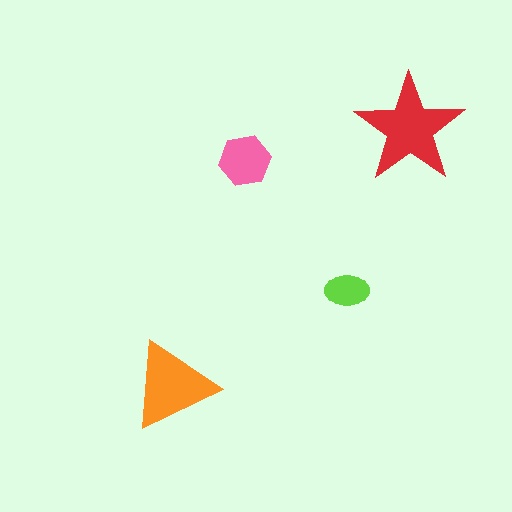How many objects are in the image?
There are 4 objects in the image.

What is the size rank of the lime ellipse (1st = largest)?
4th.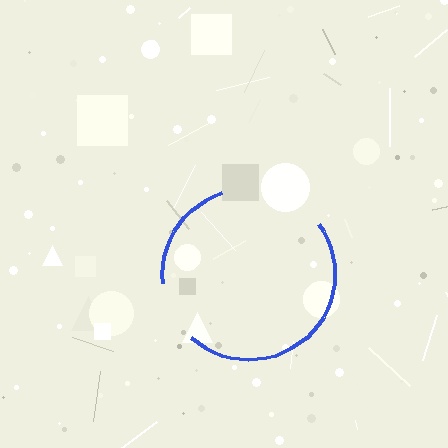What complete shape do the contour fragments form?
The contour fragments form a circle.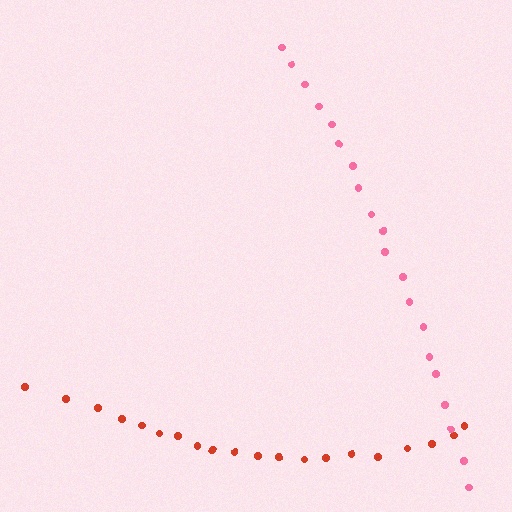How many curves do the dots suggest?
There are 2 distinct paths.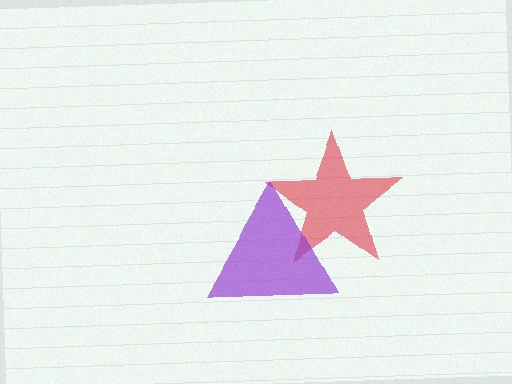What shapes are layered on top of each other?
The layered shapes are: a red star, a purple triangle.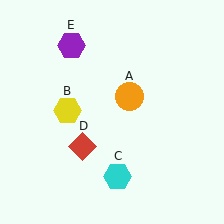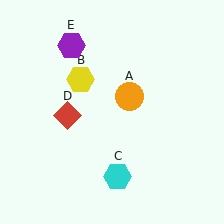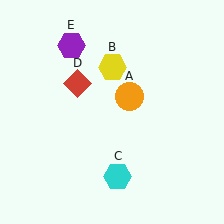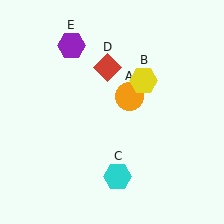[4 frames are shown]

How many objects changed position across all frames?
2 objects changed position: yellow hexagon (object B), red diamond (object D).